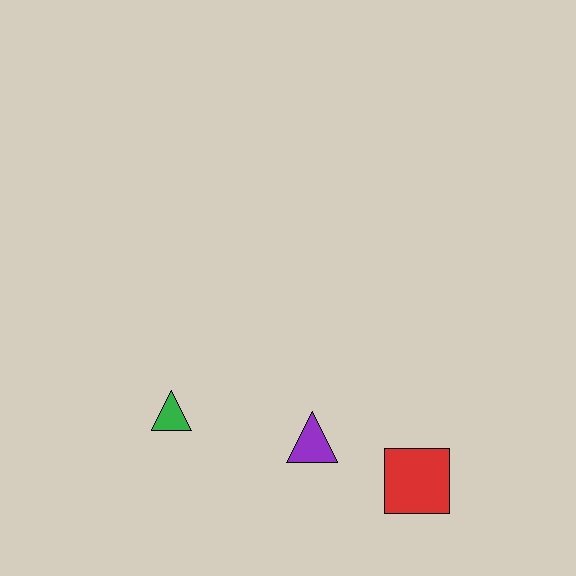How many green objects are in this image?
There is 1 green object.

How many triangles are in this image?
There are 2 triangles.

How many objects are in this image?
There are 3 objects.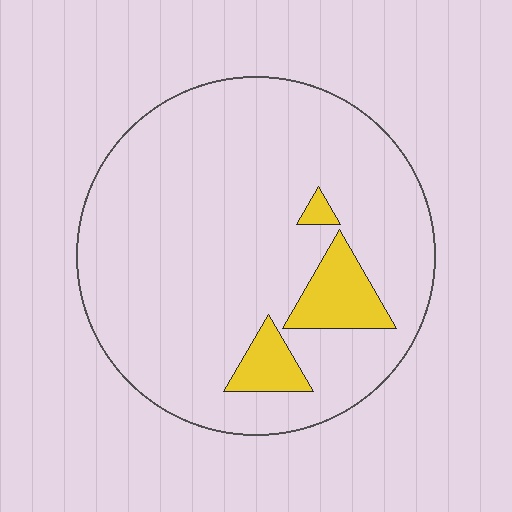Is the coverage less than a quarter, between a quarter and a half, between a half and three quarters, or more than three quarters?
Less than a quarter.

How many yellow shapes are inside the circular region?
3.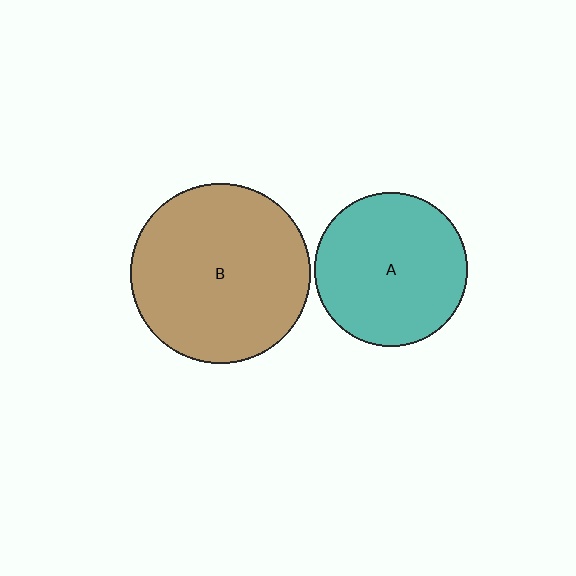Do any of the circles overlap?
No, none of the circles overlap.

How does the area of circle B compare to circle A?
Approximately 1.4 times.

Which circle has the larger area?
Circle B (brown).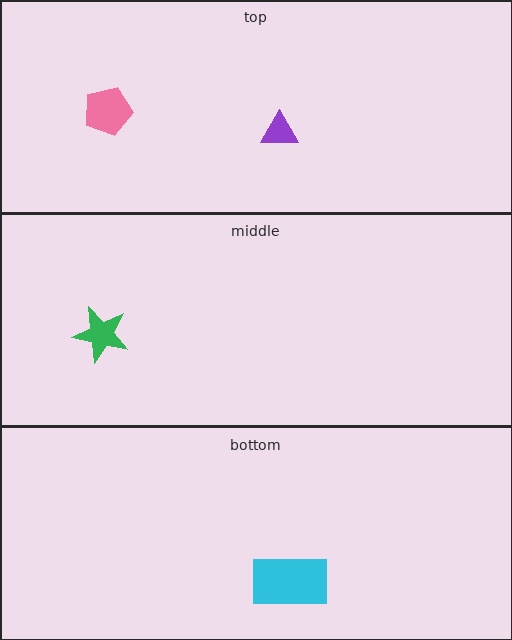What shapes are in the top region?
The purple triangle, the pink pentagon.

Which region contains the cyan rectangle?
The bottom region.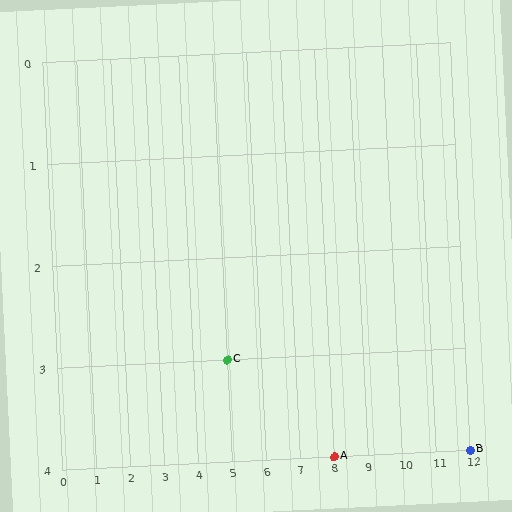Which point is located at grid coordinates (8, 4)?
Point A is at (8, 4).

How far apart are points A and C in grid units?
Points A and C are 3 columns and 1 row apart (about 3.2 grid units diagonally).